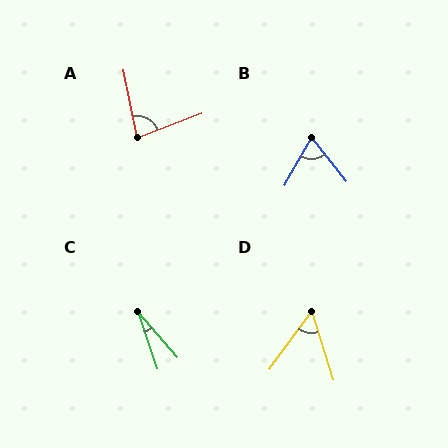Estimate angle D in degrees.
Approximately 54 degrees.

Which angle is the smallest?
C, at approximately 22 degrees.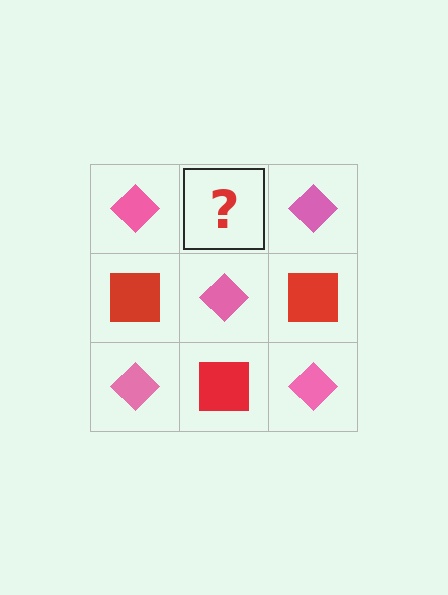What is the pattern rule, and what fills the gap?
The rule is that it alternates pink diamond and red square in a checkerboard pattern. The gap should be filled with a red square.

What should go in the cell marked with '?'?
The missing cell should contain a red square.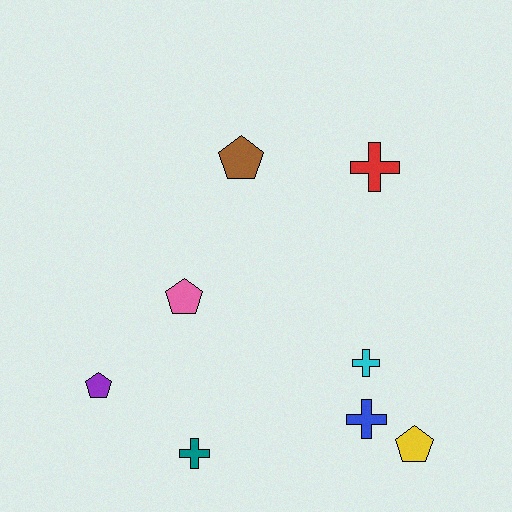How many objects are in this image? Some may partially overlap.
There are 8 objects.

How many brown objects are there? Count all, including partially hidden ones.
There is 1 brown object.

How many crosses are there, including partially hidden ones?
There are 4 crosses.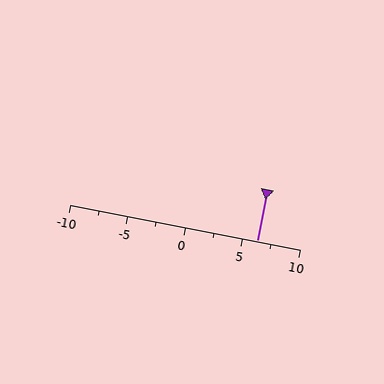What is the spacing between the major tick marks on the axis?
The major ticks are spaced 5 apart.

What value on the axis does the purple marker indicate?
The marker indicates approximately 6.2.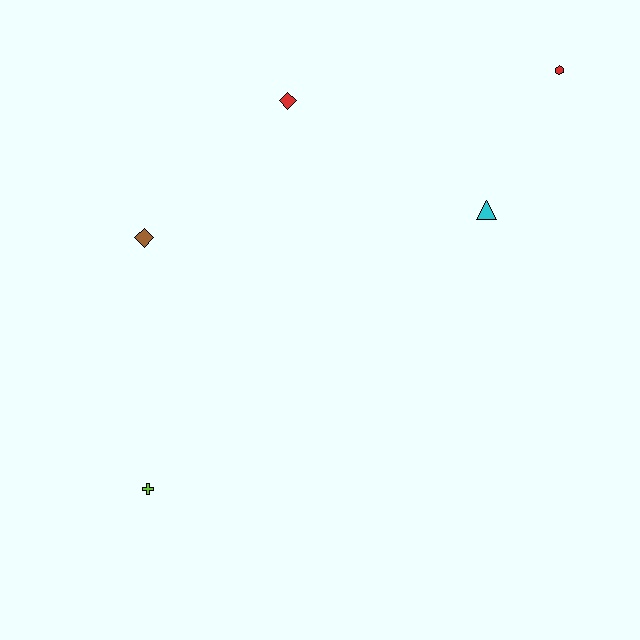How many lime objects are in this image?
There is 1 lime object.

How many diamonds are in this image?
There are 2 diamonds.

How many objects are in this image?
There are 5 objects.